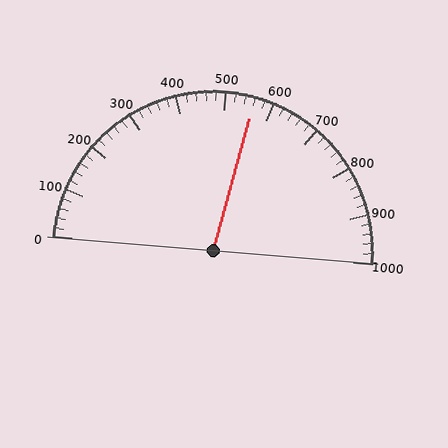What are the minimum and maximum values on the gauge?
The gauge ranges from 0 to 1000.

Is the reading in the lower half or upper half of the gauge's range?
The reading is in the upper half of the range (0 to 1000).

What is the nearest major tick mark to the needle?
The nearest major tick mark is 600.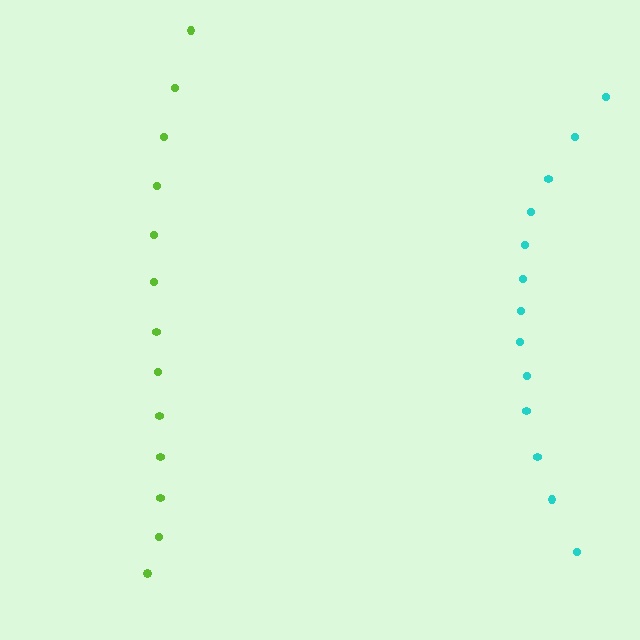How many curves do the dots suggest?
There are 2 distinct paths.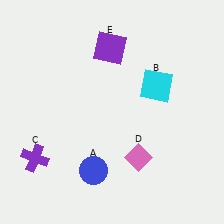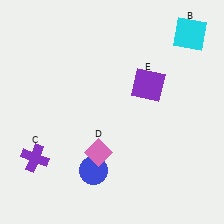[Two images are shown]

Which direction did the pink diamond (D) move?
The pink diamond (D) moved left.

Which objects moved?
The objects that moved are: the cyan square (B), the pink diamond (D), the purple square (E).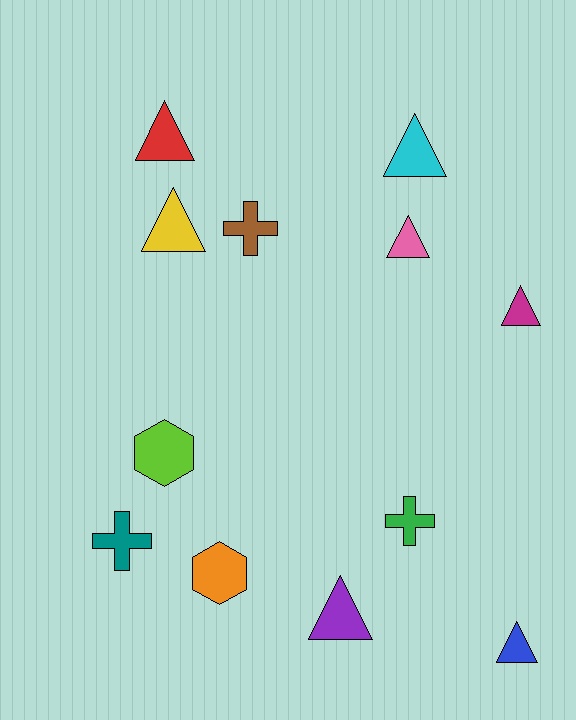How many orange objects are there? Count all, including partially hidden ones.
There is 1 orange object.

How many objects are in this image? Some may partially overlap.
There are 12 objects.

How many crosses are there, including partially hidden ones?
There are 3 crosses.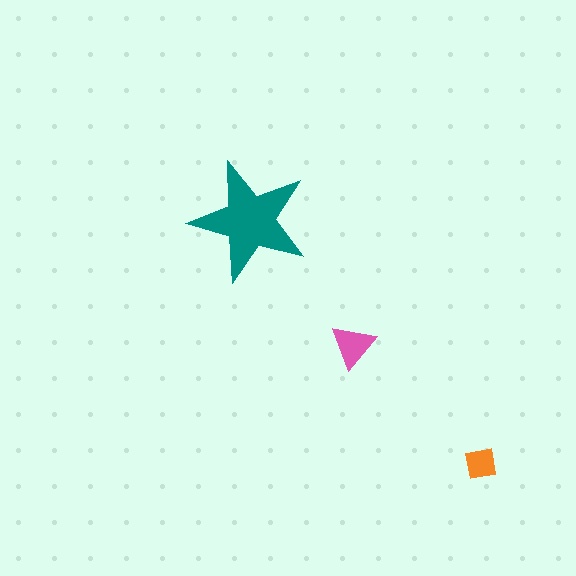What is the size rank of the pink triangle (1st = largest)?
2nd.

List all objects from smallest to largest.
The orange square, the pink triangle, the teal star.